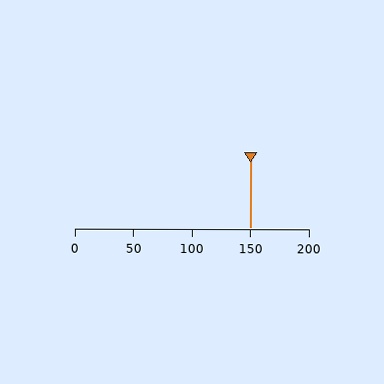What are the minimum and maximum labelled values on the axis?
The axis runs from 0 to 200.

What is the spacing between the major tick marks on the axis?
The major ticks are spaced 50 apart.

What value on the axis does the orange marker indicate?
The marker indicates approximately 150.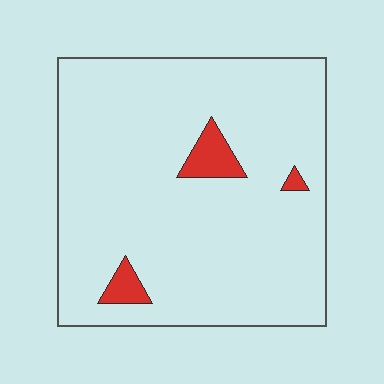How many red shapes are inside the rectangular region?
3.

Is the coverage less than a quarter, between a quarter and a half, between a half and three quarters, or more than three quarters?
Less than a quarter.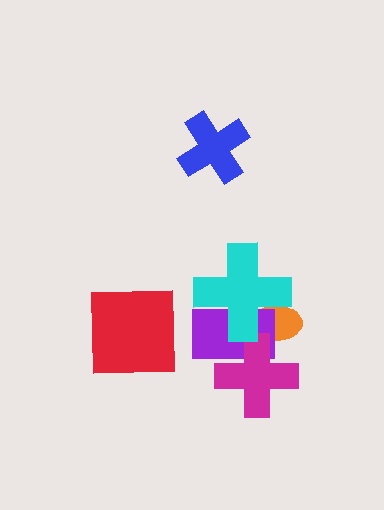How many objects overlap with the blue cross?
0 objects overlap with the blue cross.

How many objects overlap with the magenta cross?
2 objects overlap with the magenta cross.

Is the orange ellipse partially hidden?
Yes, it is partially covered by another shape.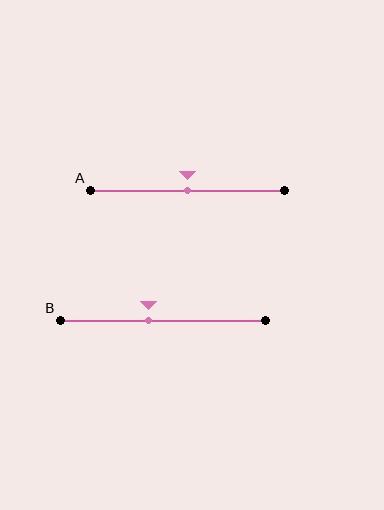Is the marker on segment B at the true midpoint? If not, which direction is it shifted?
No, the marker on segment B is shifted to the left by about 7% of the segment length.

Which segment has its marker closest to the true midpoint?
Segment A has its marker closest to the true midpoint.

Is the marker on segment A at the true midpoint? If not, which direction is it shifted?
Yes, the marker on segment A is at the true midpoint.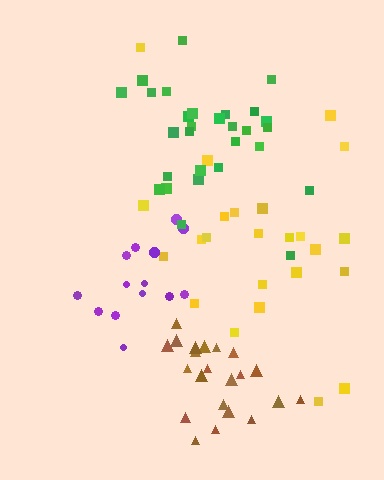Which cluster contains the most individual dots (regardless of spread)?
Green (29).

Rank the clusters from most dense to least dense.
brown, purple, green, yellow.